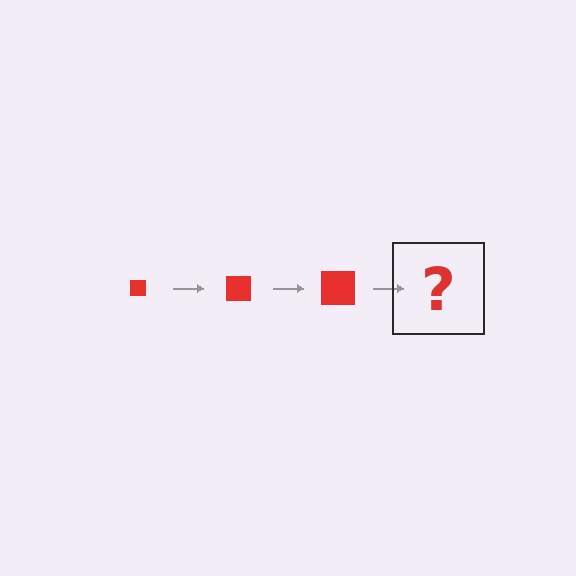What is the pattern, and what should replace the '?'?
The pattern is that the square gets progressively larger each step. The '?' should be a red square, larger than the previous one.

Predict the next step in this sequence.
The next step is a red square, larger than the previous one.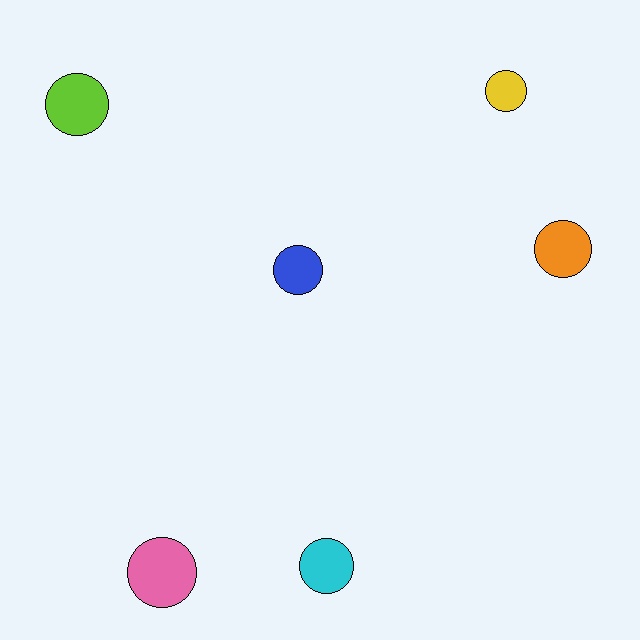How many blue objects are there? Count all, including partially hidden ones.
There is 1 blue object.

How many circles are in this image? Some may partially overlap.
There are 6 circles.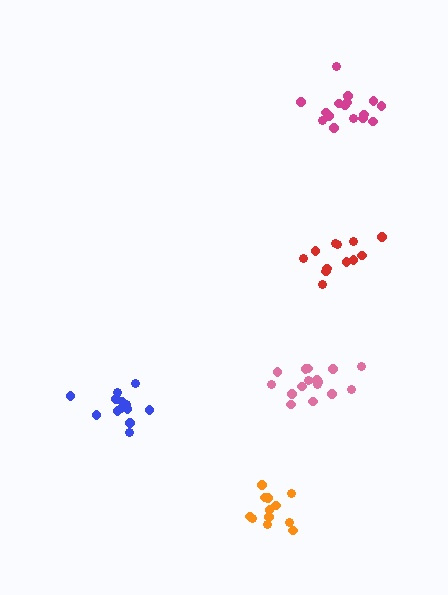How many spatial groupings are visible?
There are 5 spatial groupings.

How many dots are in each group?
Group 1: 17 dots, Group 2: 12 dots, Group 3: 12 dots, Group 4: 14 dots, Group 5: 16 dots (71 total).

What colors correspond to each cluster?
The clusters are colored: pink, orange, red, blue, magenta.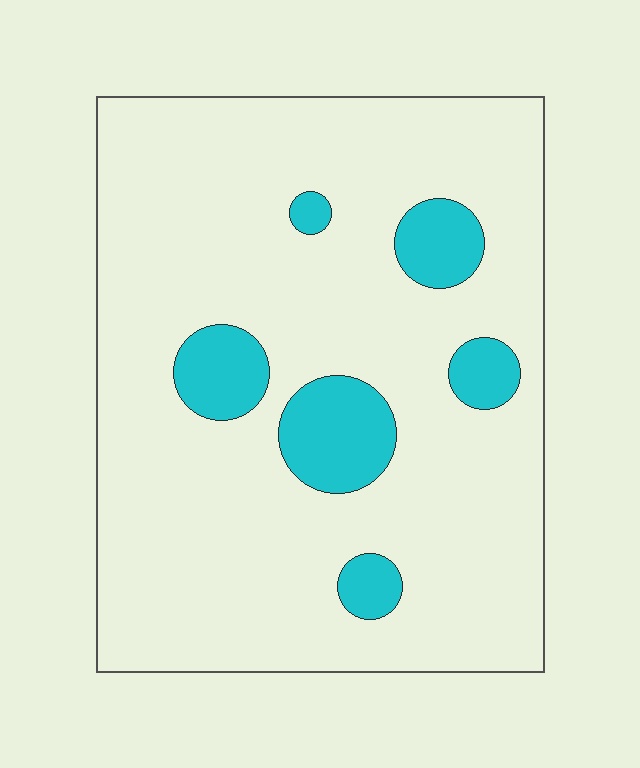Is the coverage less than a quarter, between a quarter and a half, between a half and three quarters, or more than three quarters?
Less than a quarter.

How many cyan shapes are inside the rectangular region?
6.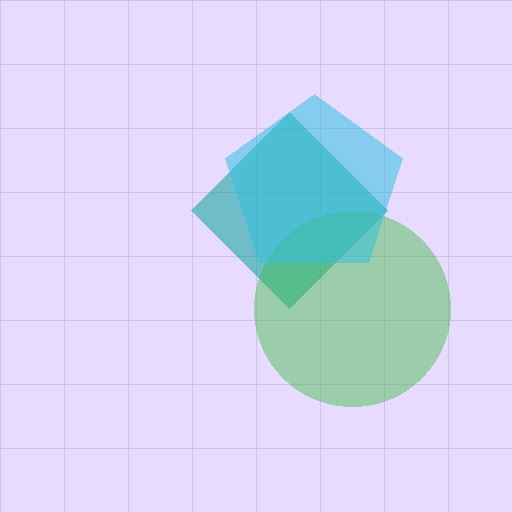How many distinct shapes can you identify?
There are 3 distinct shapes: a teal diamond, a green circle, a cyan pentagon.